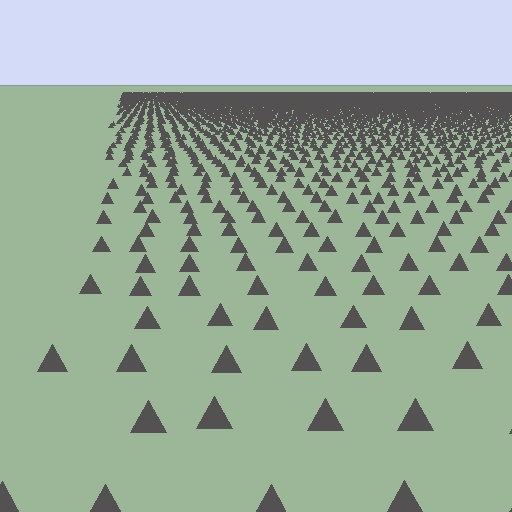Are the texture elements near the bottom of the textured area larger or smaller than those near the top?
Larger. Near the bottom, elements are closer to the viewer and appear at a bigger on-screen size.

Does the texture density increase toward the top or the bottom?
Density increases toward the top.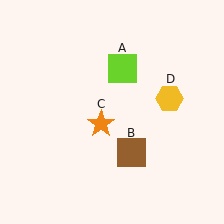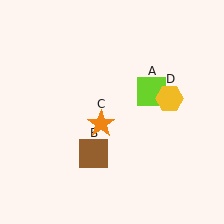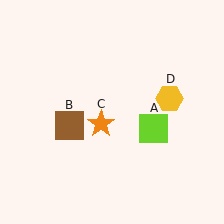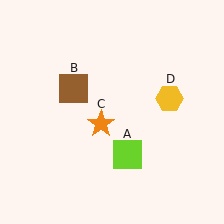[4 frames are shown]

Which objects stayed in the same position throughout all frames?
Orange star (object C) and yellow hexagon (object D) remained stationary.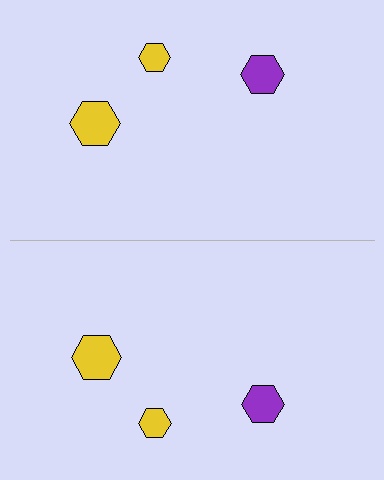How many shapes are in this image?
There are 6 shapes in this image.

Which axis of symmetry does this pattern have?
The pattern has a horizontal axis of symmetry running through the center of the image.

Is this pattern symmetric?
Yes, this pattern has bilateral (reflection) symmetry.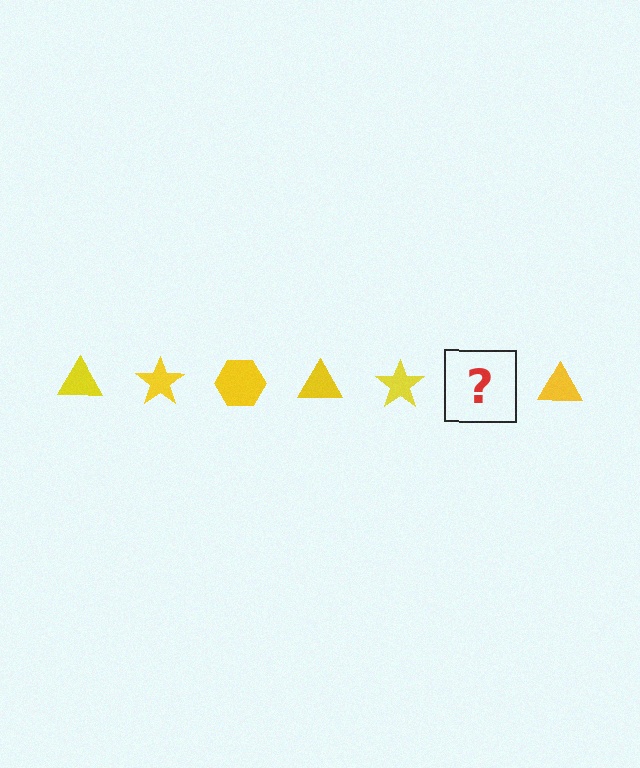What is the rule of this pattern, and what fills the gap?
The rule is that the pattern cycles through triangle, star, hexagon shapes in yellow. The gap should be filled with a yellow hexagon.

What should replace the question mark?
The question mark should be replaced with a yellow hexagon.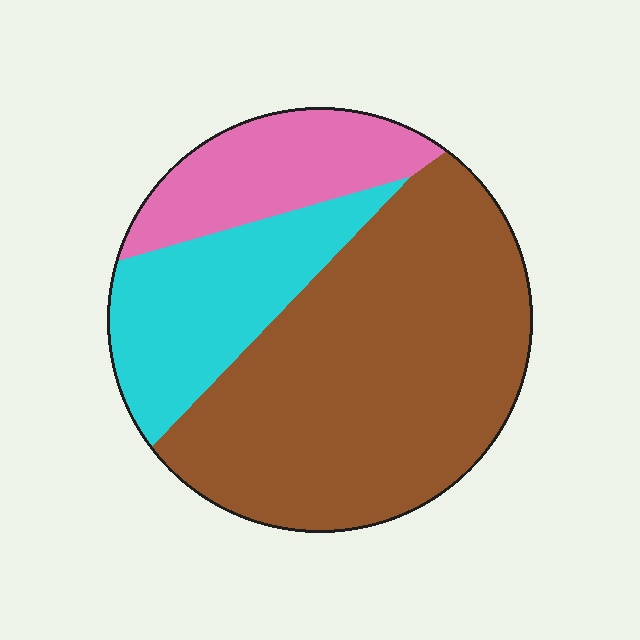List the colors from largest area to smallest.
From largest to smallest: brown, cyan, pink.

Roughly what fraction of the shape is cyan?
Cyan takes up about one fifth (1/5) of the shape.